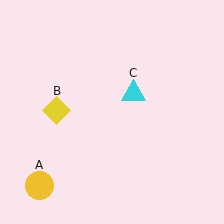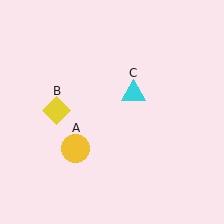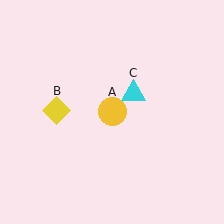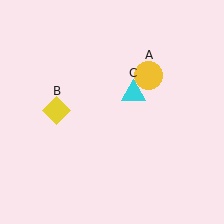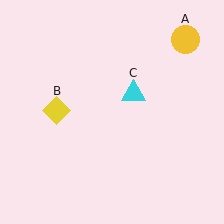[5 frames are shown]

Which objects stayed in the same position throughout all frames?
Yellow diamond (object B) and cyan triangle (object C) remained stationary.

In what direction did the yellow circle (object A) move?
The yellow circle (object A) moved up and to the right.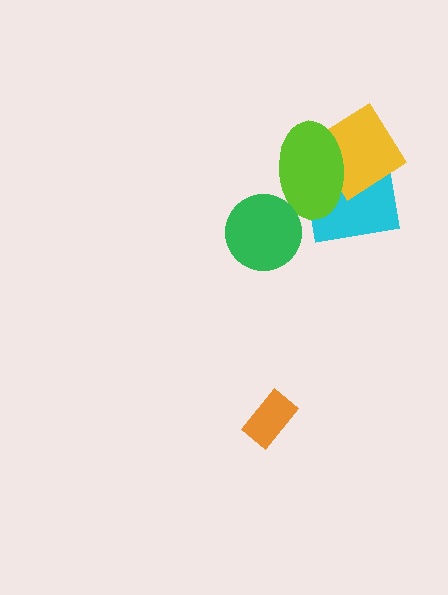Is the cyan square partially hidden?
Yes, it is partially covered by another shape.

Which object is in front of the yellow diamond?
The lime ellipse is in front of the yellow diamond.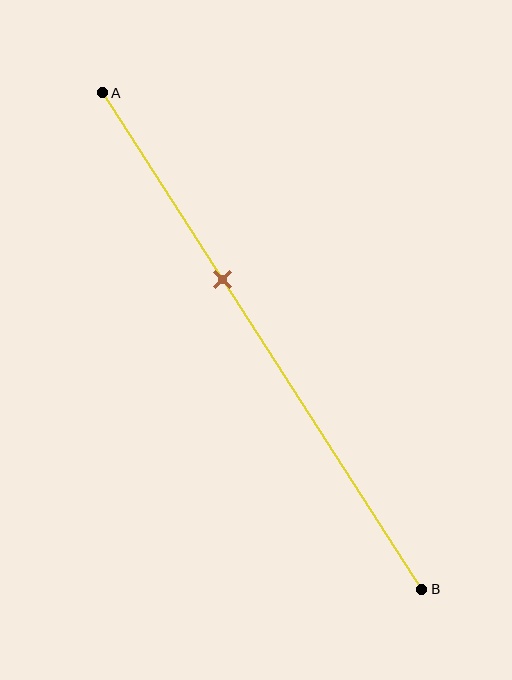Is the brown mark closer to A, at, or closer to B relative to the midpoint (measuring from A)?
The brown mark is closer to point A than the midpoint of segment AB.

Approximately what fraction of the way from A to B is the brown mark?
The brown mark is approximately 40% of the way from A to B.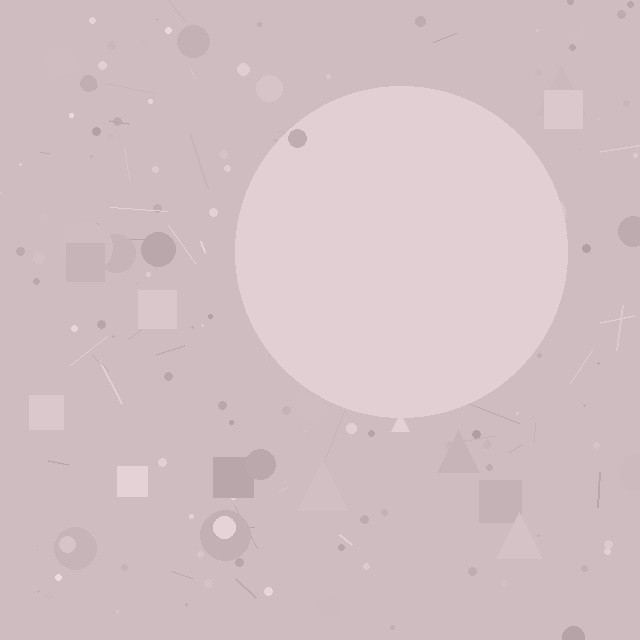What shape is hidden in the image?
A circle is hidden in the image.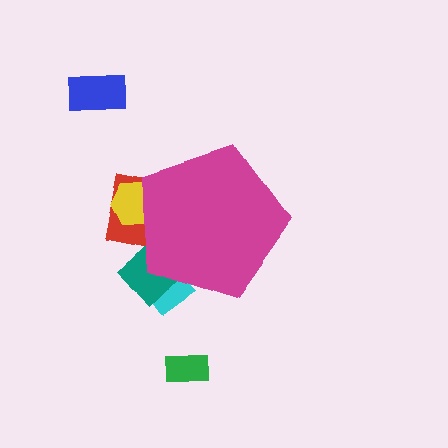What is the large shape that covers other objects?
A magenta pentagon.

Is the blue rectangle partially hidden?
No, the blue rectangle is fully visible.